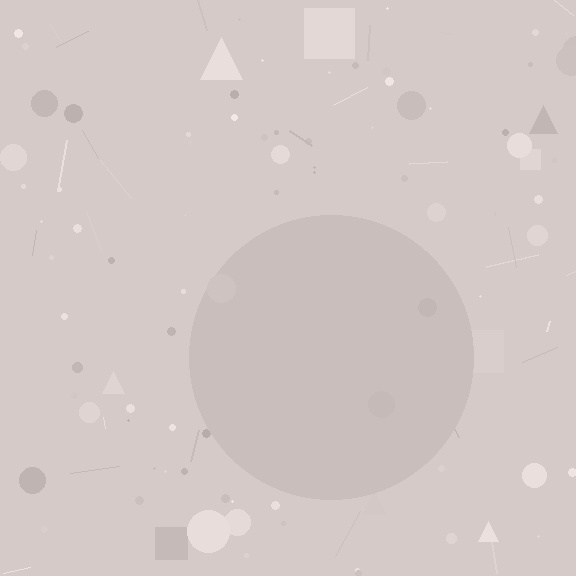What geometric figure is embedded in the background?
A circle is embedded in the background.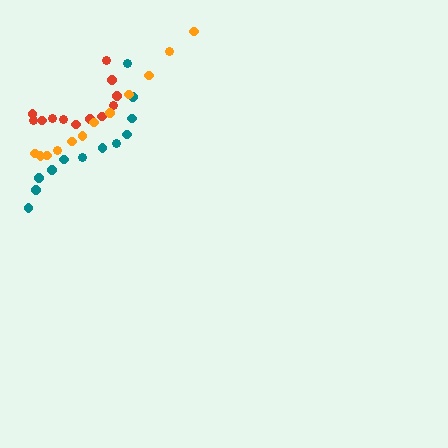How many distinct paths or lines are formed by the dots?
There are 3 distinct paths.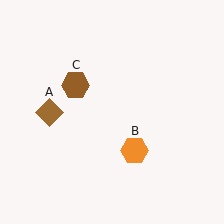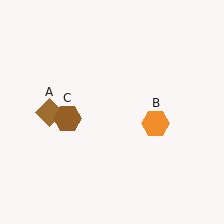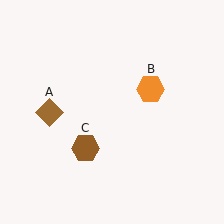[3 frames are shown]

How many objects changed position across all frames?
2 objects changed position: orange hexagon (object B), brown hexagon (object C).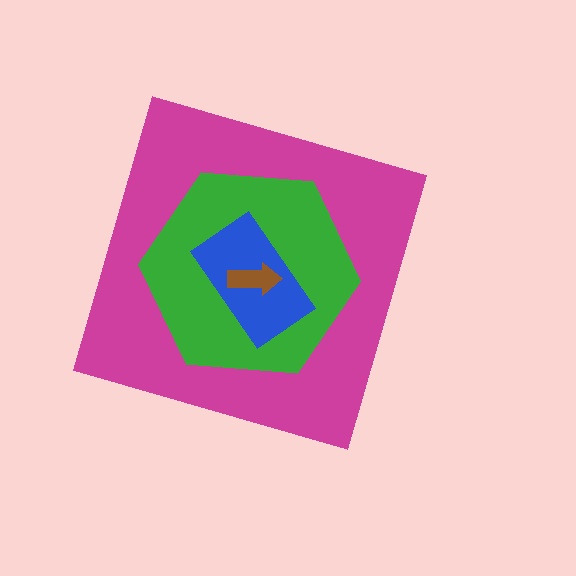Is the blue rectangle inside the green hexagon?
Yes.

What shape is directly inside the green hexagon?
The blue rectangle.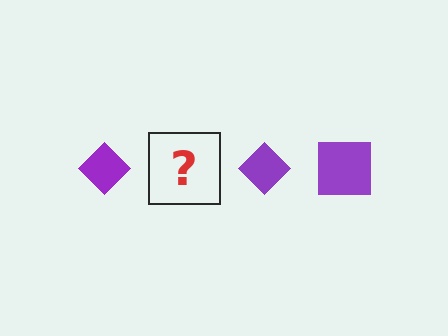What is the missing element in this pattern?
The missing element is a purple square.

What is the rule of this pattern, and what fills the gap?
The rule is that the pattern cycles through diamond, square shapes in purple. The gap should be filled with a purple square.